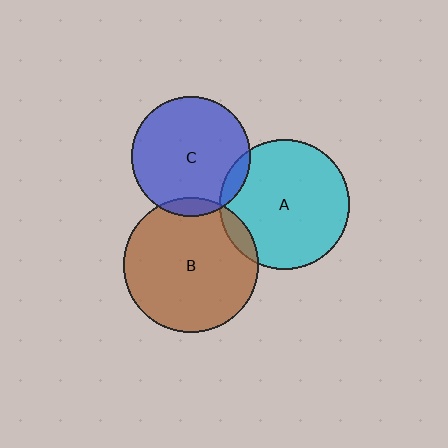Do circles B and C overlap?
Yes.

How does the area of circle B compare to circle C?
Approximately 1.3 times.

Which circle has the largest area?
Circle B (brown).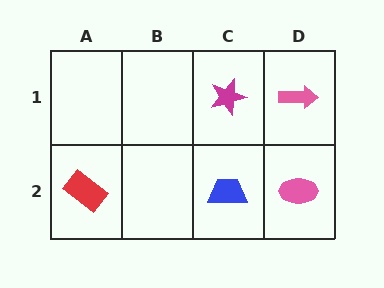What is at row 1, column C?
A magenta star.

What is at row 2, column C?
A blue trapezoid.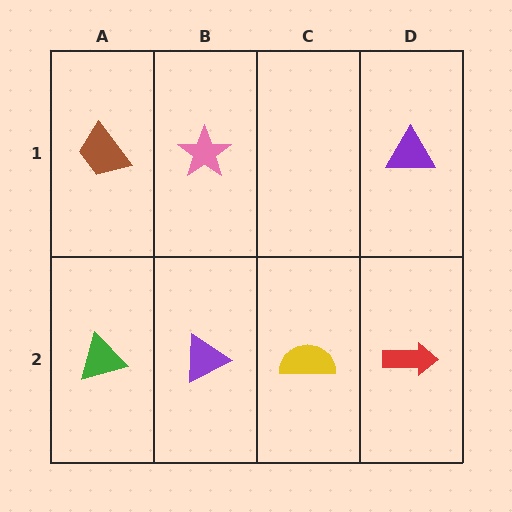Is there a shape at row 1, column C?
No, that cell is empty.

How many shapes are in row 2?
4 shapes.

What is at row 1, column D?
A purple triangle.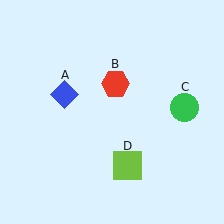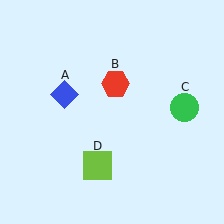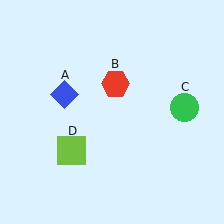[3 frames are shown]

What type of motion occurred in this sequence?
The lime square (object D) rotated clockwise around the center of the scene.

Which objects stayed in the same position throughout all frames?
Blue diamond (object A) and red hexagon (object B) and green circle (object C) remained stationary.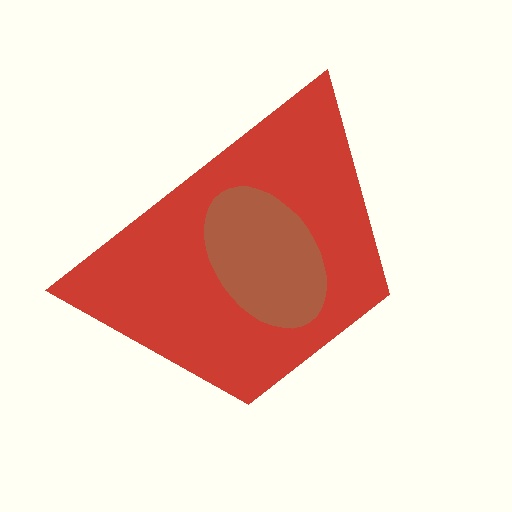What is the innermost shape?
The brown ellipse.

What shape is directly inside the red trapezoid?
The brown ellipse.